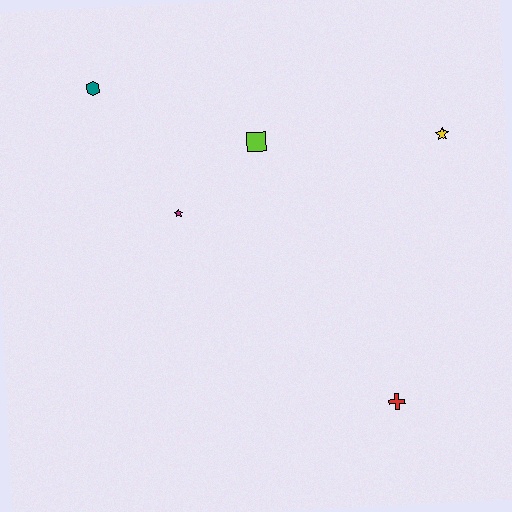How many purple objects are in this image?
There are no purple objects.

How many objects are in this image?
There are 5 objects.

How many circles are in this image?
There are no circles.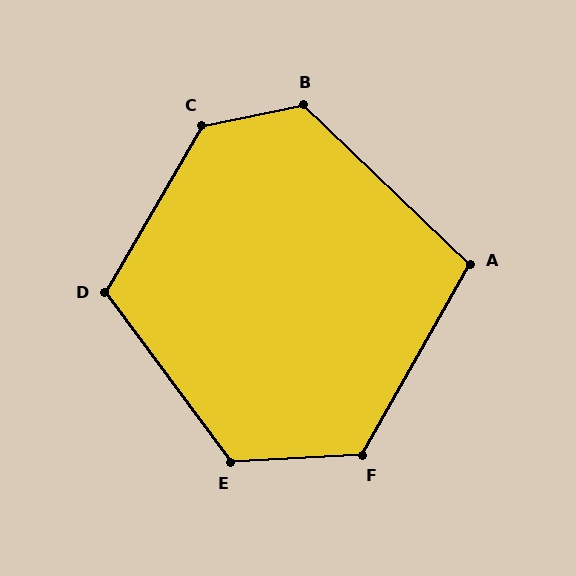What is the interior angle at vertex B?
Approximately 125 degrees (obtuse).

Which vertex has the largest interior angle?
C, at approximately 132 degrees.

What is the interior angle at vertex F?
Approximately 122 degrees (obtuse).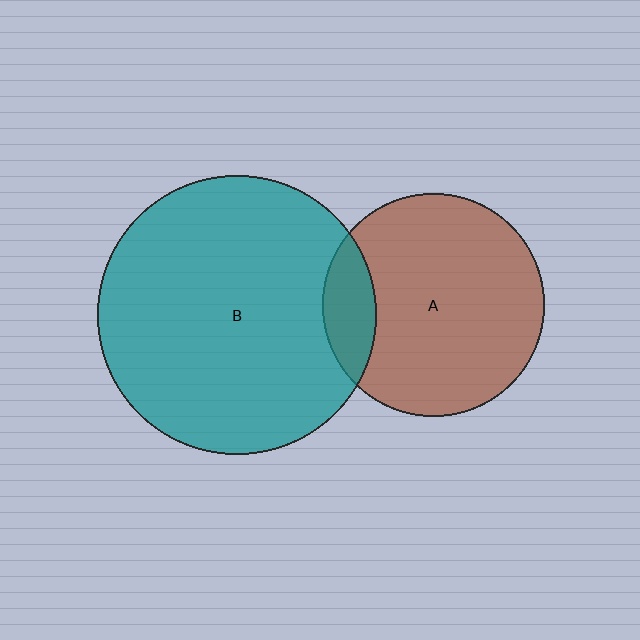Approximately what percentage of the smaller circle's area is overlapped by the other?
Approximately 15%.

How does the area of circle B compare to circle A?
Approximately 1.6 times.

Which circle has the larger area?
Circle B (teal).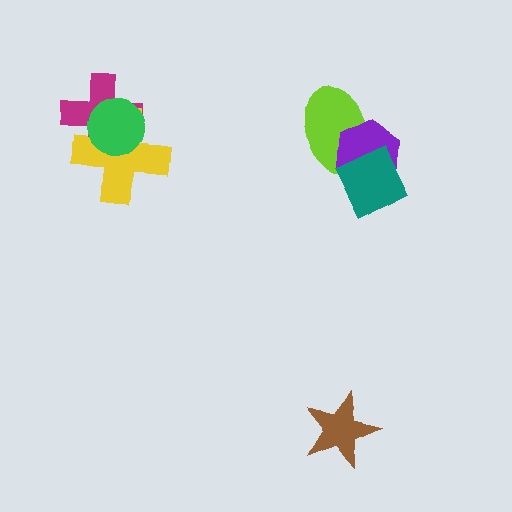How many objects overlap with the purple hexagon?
2 objects overlap with the purple hexagon.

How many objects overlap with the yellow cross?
2 objects overlap with the yellow cross.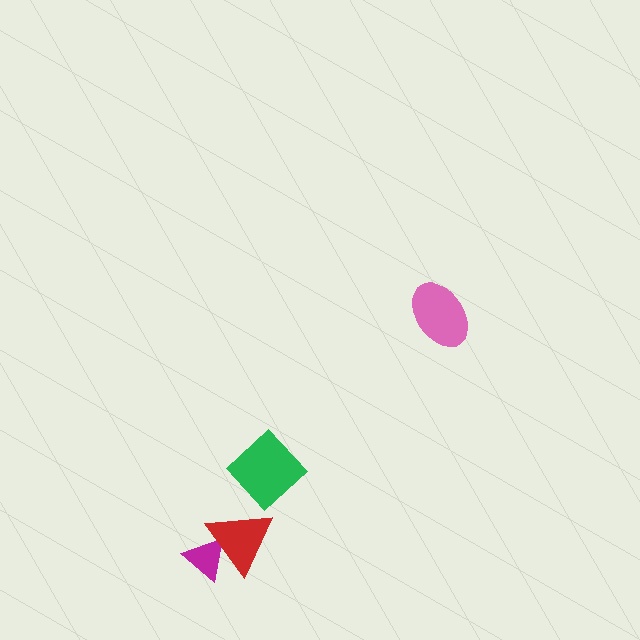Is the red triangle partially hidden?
No, no other shape covers it.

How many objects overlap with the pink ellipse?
0 objects overlap with the pink ellipse.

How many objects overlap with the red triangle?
1 object overlaps with the red triangle.